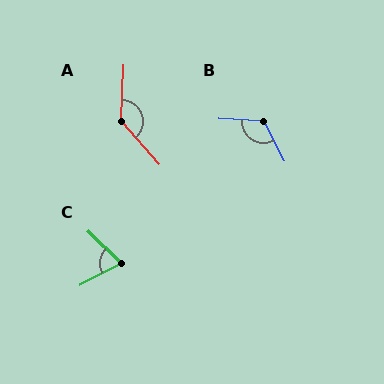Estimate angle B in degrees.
Approximately 121 degrees.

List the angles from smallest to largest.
C (71°), B (121°), A (136°).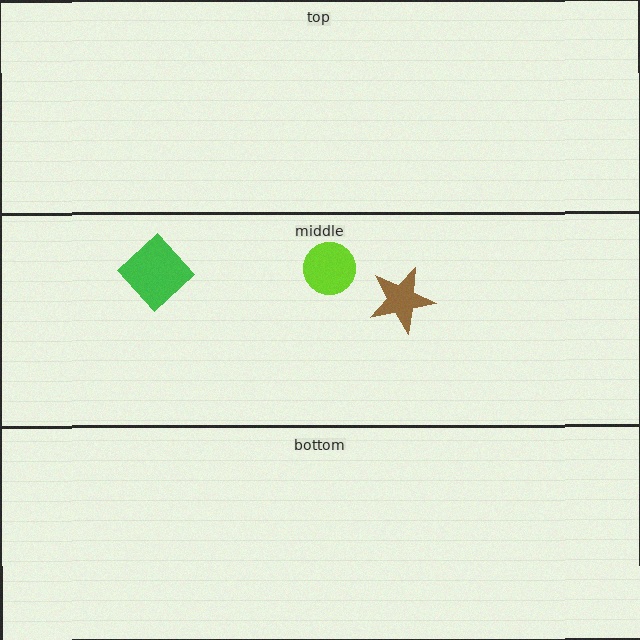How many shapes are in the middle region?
3.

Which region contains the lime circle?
The middle region.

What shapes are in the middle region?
The brown star, the green diamond, the lime circle.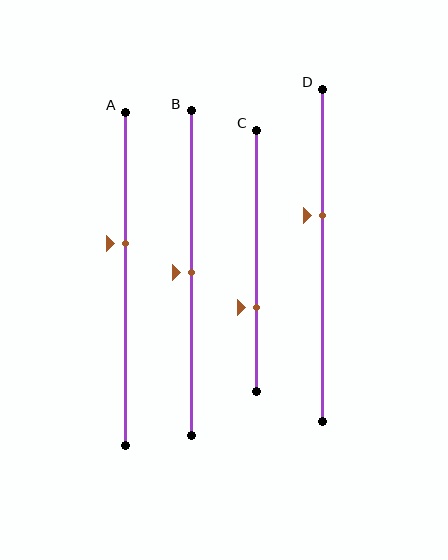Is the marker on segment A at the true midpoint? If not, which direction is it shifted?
No, the marker on segment A is shifted upward by about 11% of the segment length.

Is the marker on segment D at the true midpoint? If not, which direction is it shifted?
No, the marker on segment D is shifted upward by about 12% of the segment length.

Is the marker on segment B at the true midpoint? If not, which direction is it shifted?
Yes, the marker on segment B is at the true midpoint.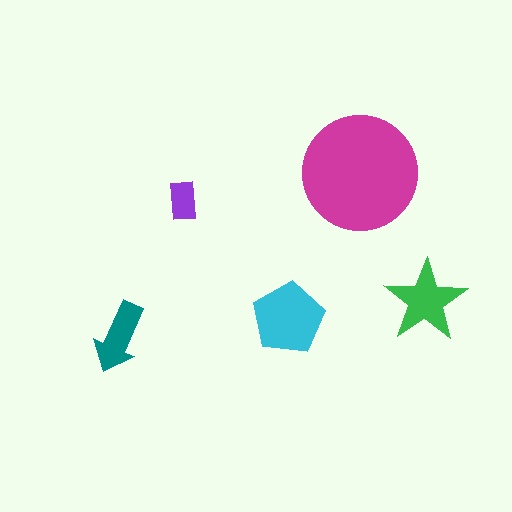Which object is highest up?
The magenta circle is topmost.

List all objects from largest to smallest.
The magenta circle, the cyan pentagon, the green star, the teal arrow, the purple rectangle.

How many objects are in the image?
There are 5 objects in the image.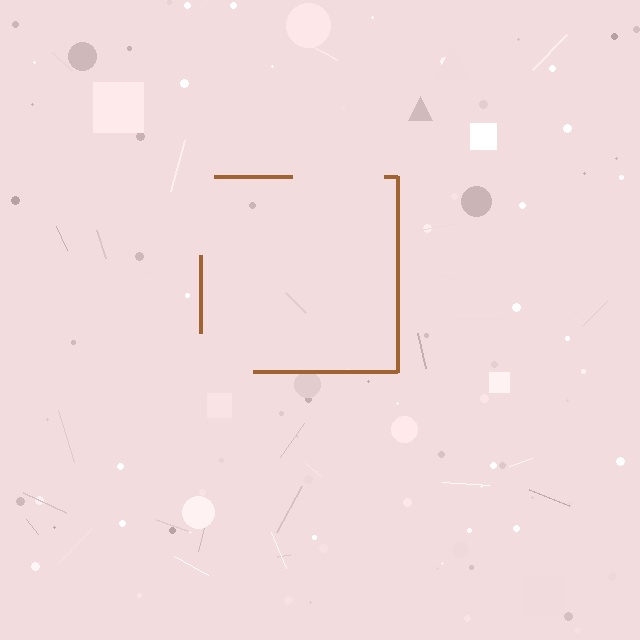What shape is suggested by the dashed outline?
The dashed outline suggests a square.